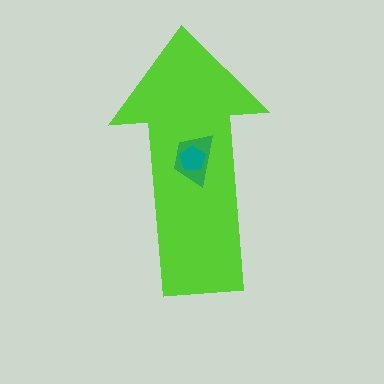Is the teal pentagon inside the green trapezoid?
Yes.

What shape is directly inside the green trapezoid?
The teal pentagon.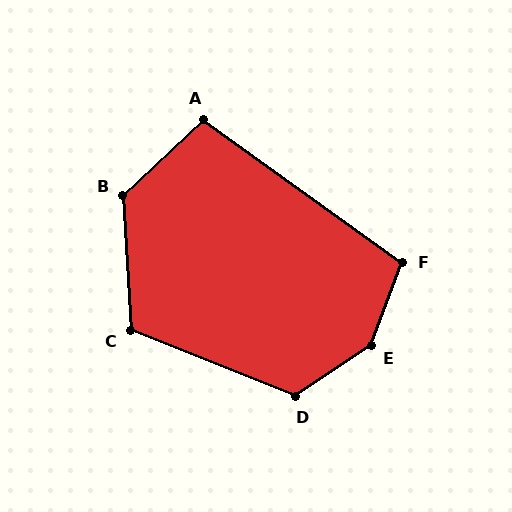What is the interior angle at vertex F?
Approximately 106 degrees (obtuse).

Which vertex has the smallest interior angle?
A, at approximately 101 degrees.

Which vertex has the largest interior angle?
E, at approximately 144 degrees.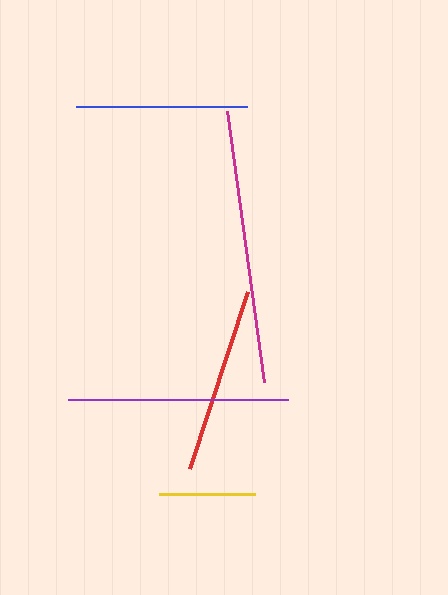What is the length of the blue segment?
The blue segment is approximately 171 pixels long.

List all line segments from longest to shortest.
From longest to shortest: magenta, purple, red, blue, yellow.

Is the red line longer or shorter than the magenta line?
The magenta line is longer than the red line.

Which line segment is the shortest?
The yellow line is the shortest at approximately 96 pixels.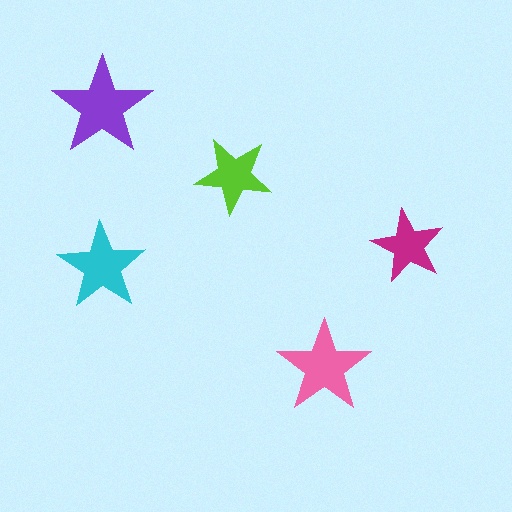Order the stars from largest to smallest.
the purple one, the pink one, the cyan one, the lime one, the magenta one.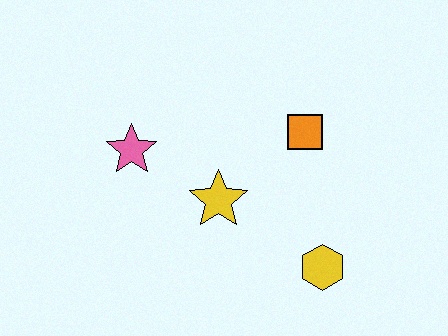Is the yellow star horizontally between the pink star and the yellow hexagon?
Yes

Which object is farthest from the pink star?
The yellow hexagon is farthest from the pink star.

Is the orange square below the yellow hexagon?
No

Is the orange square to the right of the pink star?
Yes